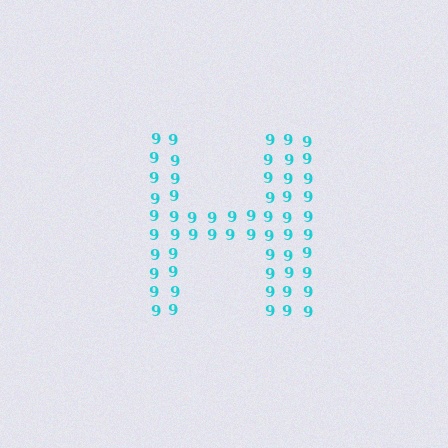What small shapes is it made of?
It is made of small digit 9's.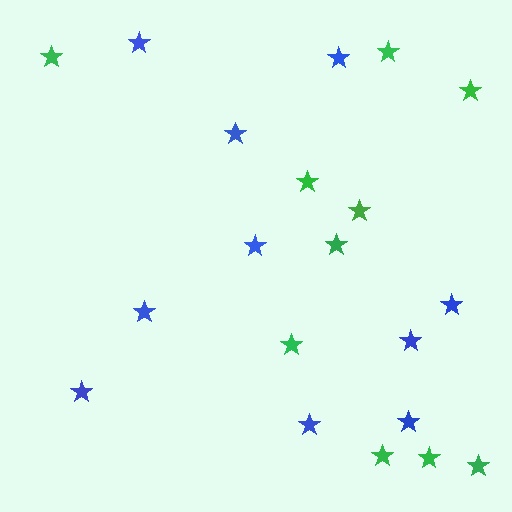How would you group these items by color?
There are 2 groups: one group of blue stars (10) and one group of green stars (10).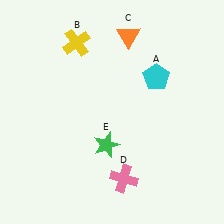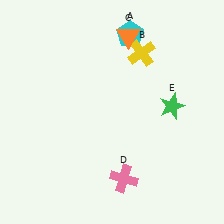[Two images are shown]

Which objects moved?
The objects that moved are: the cyan pentagon (A), the yellow cross (B), the green star (E).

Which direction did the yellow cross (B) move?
The yellow cross (B) moved right.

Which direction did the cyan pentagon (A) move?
The cyan pentagon (A) moved up.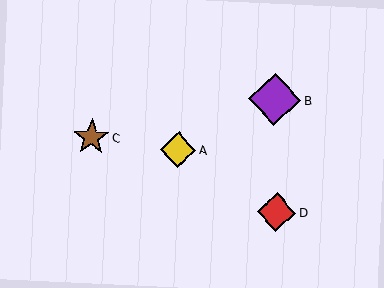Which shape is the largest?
The purple diamond (labeled B) is the largest.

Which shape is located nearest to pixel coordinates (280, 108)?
The purple diamond (labeled B) at (275, 100) is nearest to that location.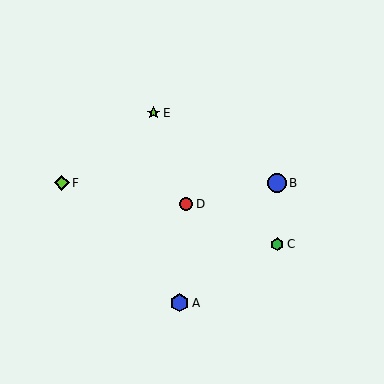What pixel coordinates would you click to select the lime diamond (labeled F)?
Click at (62, 183) to select the lime diamond F.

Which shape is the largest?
The blue circle (labeled B) is the largest.